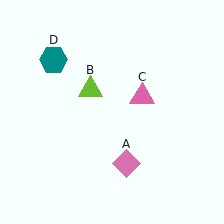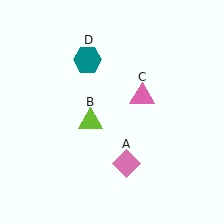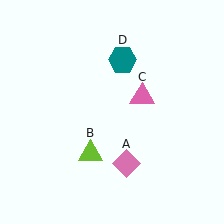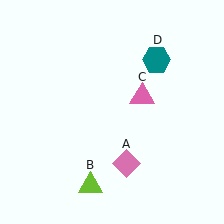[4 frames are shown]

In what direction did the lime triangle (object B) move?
The lime triangle (object B) moved down.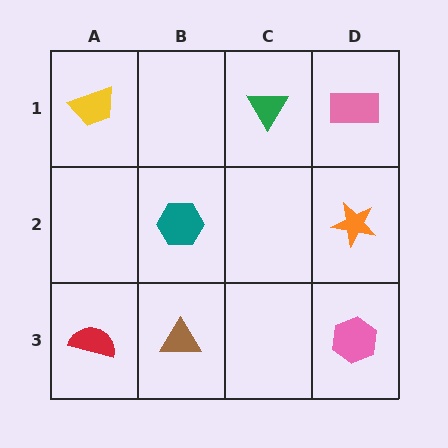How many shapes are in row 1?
3 shapes.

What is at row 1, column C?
A green triangle.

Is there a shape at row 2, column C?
No, that cell is empty.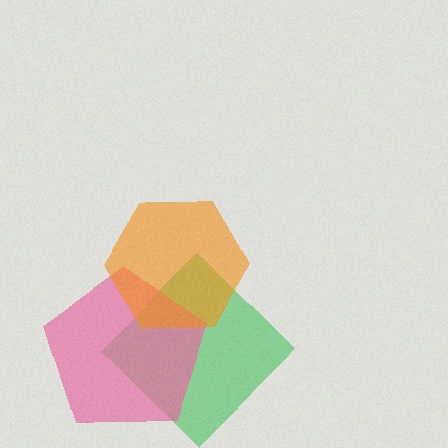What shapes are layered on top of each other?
The layered shapes are: a green diamond, a pink pentagon, an orange hexagon.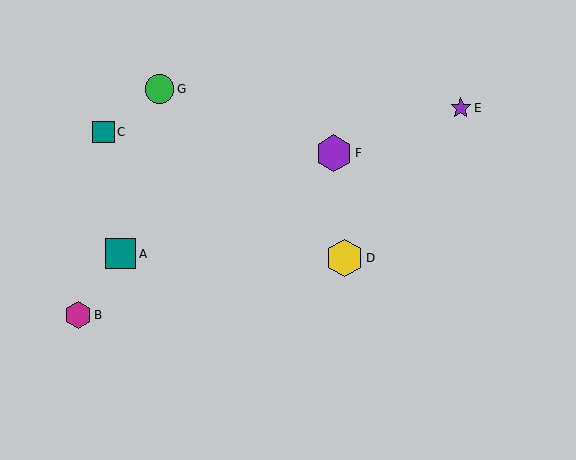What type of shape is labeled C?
Shape C is a teal square.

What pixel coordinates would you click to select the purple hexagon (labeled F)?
Click at (334, 153) to select the purple hexagon F.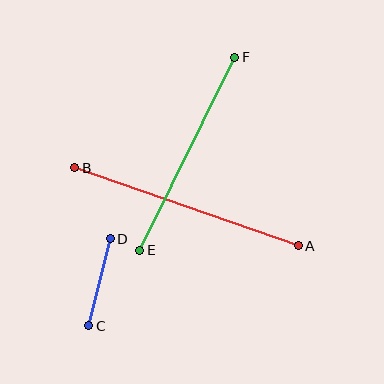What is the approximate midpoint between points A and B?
The midpoint is at approximately (186, 207) pixels.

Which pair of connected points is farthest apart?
Points A and B are farthest apart.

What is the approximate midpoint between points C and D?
The midpoint is at approximately (100, 282) pixels.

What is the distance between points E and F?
The distance is approximately 215 pixels.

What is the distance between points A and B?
The distance is approximately 237 pixels.